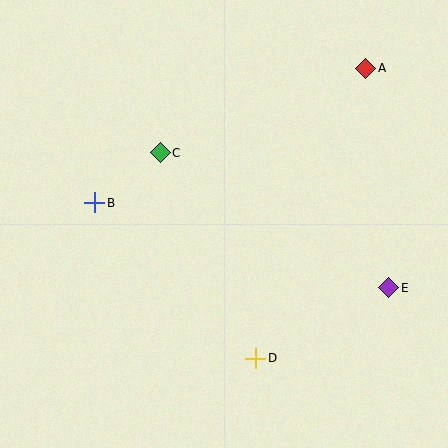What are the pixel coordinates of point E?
Point E is at (389, 288).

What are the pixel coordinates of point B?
Point B is at (95, 203).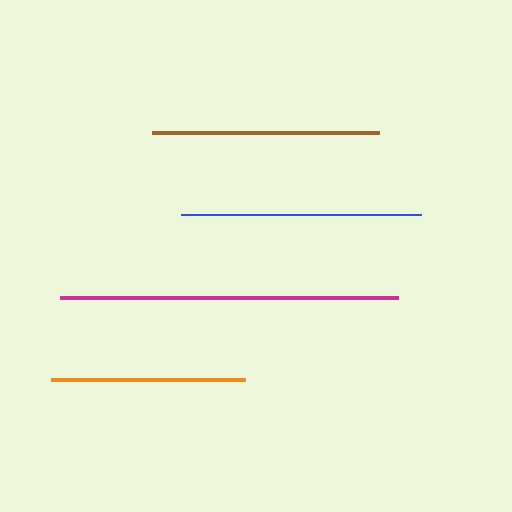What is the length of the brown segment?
The brown segment is approximately 228 pixels long.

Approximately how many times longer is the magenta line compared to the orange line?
The magenta line is approximately 1.7 times the length of the orange line.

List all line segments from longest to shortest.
From longest to shortest: magenta, blue, brown, orange.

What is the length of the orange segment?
The orange segment is approximately 193 pixels long.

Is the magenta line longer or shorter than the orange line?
The magenta line is longer than the orange line.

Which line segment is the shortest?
The orange line is the shortest at approximately 193 pixels.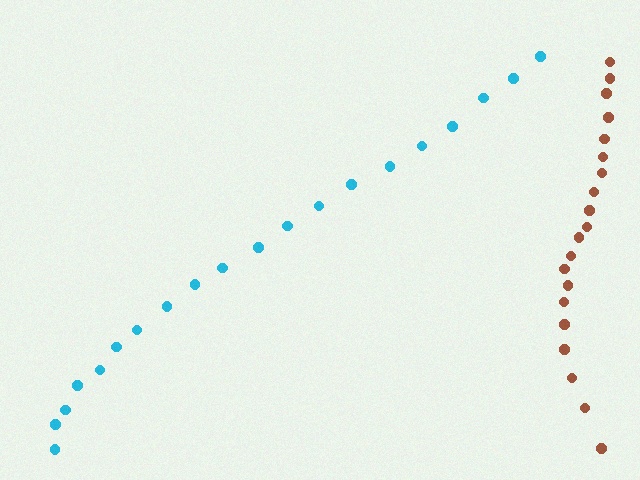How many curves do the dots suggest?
There are 2 distinct paths.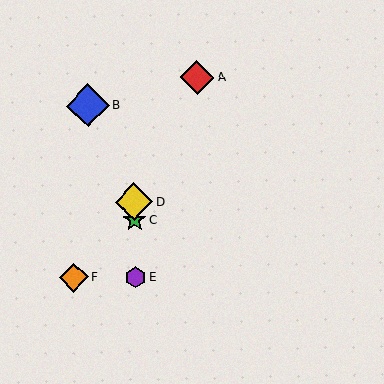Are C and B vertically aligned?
No, C is at x≈135 and B is at x≈88.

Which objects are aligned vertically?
Objects C, D, E are aligned vertically.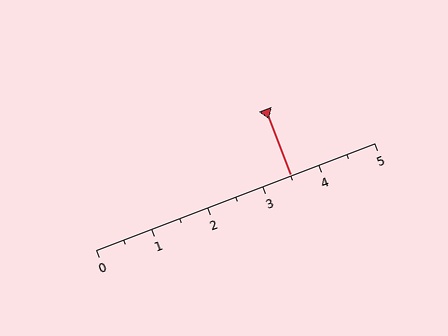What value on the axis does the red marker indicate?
The marker indicates approximately 3.5.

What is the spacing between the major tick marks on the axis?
The major ticks are spaced 1 apart.